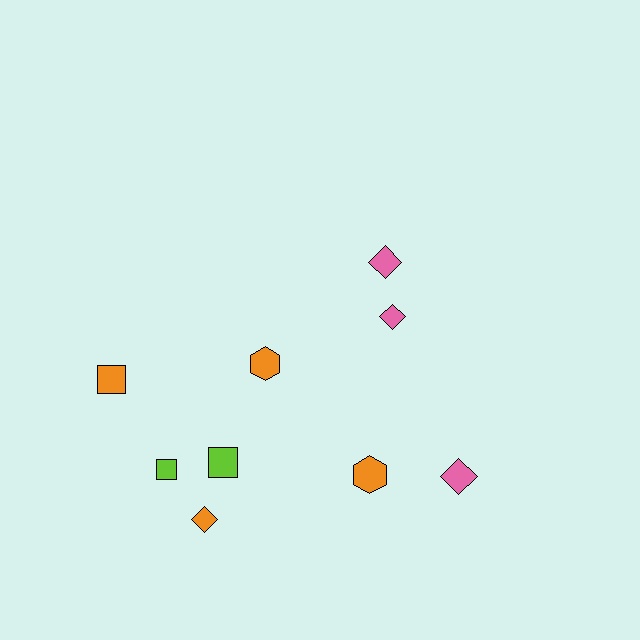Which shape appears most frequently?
Diamond, with 4 objects.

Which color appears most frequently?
Orange, with 4 objects.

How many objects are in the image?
There are 9 objects.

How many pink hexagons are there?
There are no pink hexagons.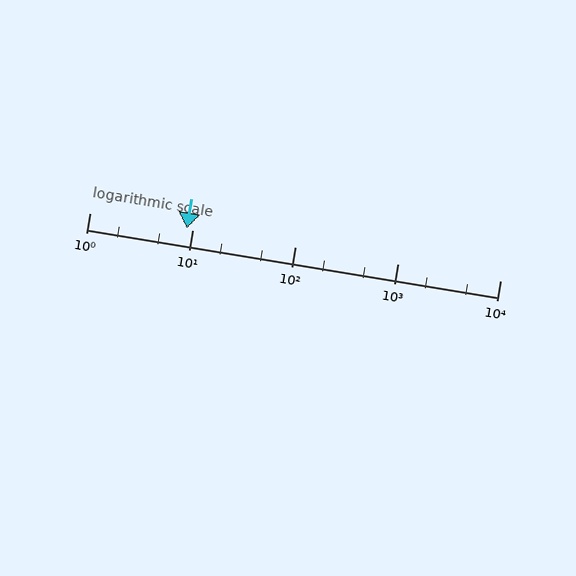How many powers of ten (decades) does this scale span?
The scale spans 4 decades, from 1 to 10000.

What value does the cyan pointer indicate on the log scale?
The pointer indicates approximately 8.9.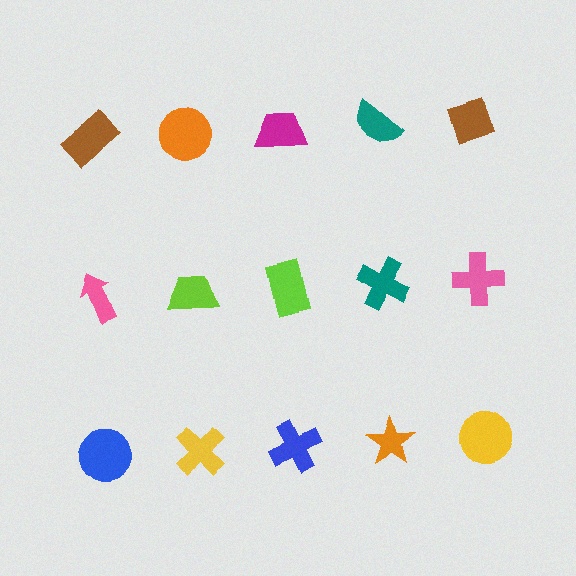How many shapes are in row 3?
5 shapes.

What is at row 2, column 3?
A lime rectangle.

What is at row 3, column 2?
A yellow cross.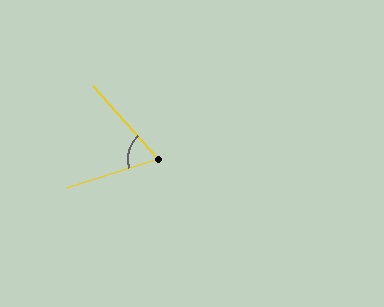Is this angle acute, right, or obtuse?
It is acute.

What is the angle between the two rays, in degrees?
Approximately 66 degrees.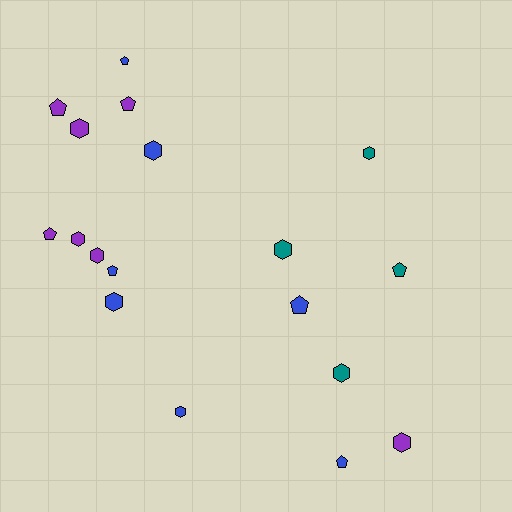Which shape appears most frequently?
Hexagon, with 10 objects.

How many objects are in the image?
There are 18 objects.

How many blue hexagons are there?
There are 3 blue hexagons.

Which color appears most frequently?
Blue, with 7 objects.